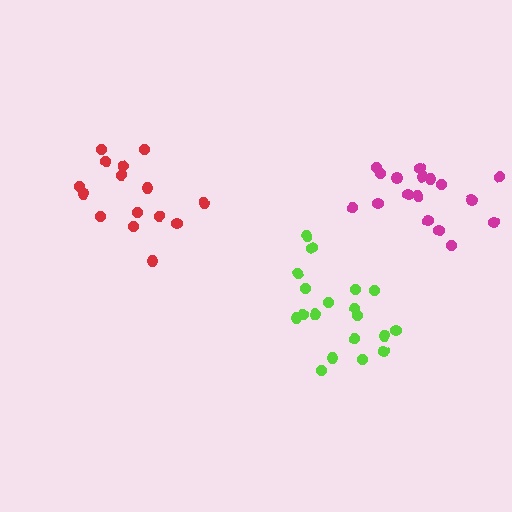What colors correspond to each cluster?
The clusters are colored: magenta, red, lime.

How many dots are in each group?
Group 1: 17 dots, Group 2: 15 dots, Group 3: 19 dots (51 total).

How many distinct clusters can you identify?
There are 3 distinct clusters.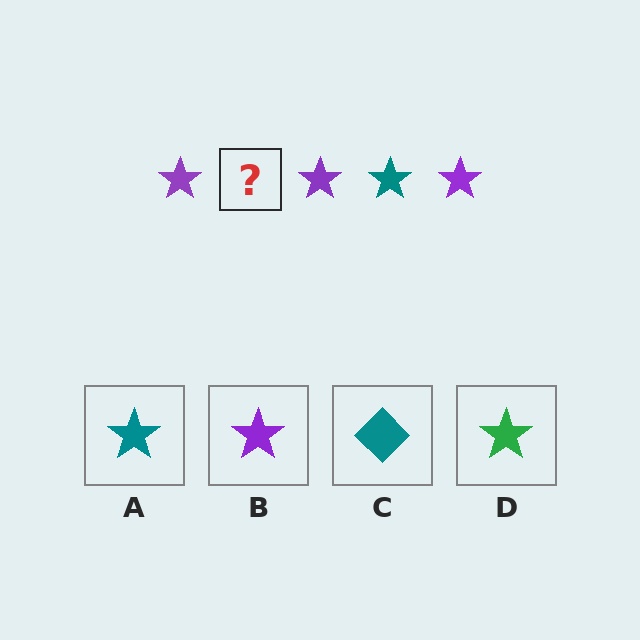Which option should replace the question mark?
Option A.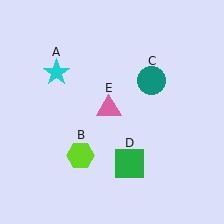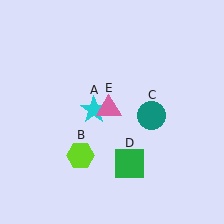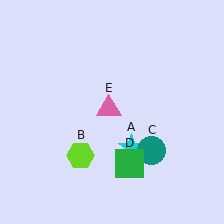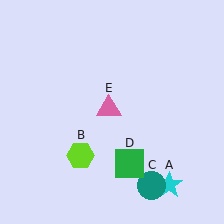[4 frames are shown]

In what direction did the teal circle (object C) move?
The teal circle (object C) moved down.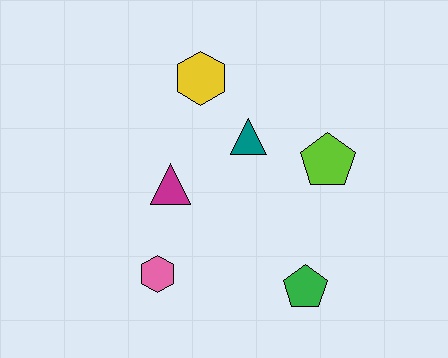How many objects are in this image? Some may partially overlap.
There are 6 objects.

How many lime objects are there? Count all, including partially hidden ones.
There is 1 lime object.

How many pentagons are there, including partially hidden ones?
There are 2 pentagons.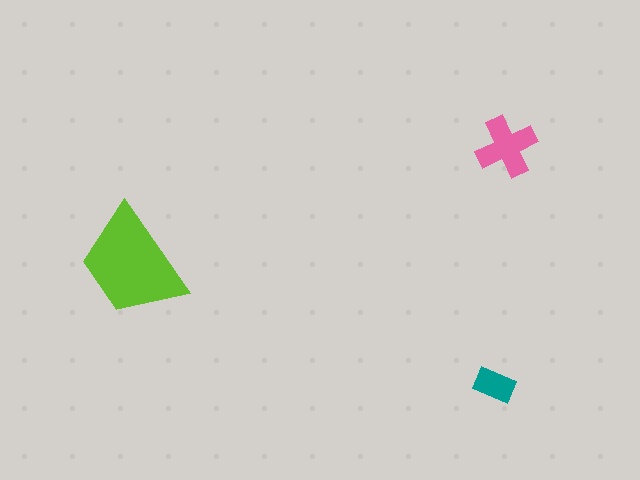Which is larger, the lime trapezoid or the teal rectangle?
The lime trapezoid.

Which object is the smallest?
The teal rectangle.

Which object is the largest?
The lime trapezoid.